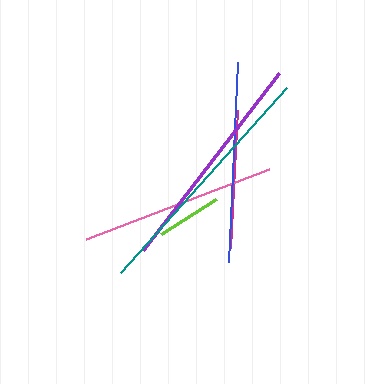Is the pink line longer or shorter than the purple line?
The purple line is longer than the pink line.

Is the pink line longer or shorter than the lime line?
The pink line is longer than the lime line.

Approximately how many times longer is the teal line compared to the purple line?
The teal line is approximately 1.1 times the length of the purple line.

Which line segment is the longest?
The teal line is the longest at approximately 248 pixels.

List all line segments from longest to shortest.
From longest to shortest: teal, purple, blue, pink, magenta, lime.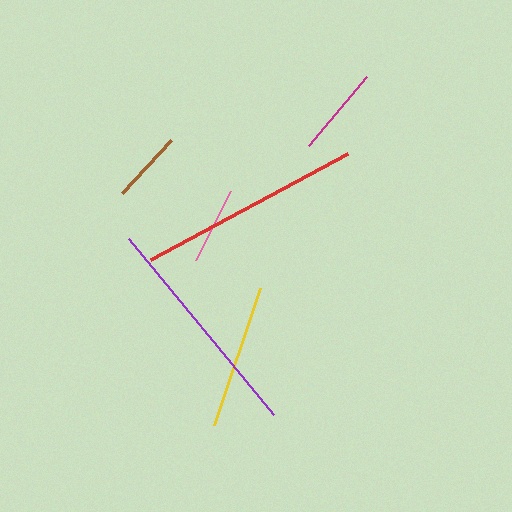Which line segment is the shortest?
The brown line is the shortest at approximately 72 pixels.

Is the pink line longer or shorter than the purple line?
The purple line is longer than the pink line.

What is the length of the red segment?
The red segment is approximately 224 pixels long.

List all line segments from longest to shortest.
From longest to shortest: purple, red, yellow, magenta, pink, brown.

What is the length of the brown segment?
The brown segment is approximately 72 pixels long.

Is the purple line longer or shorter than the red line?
The purple line is longer than the red line.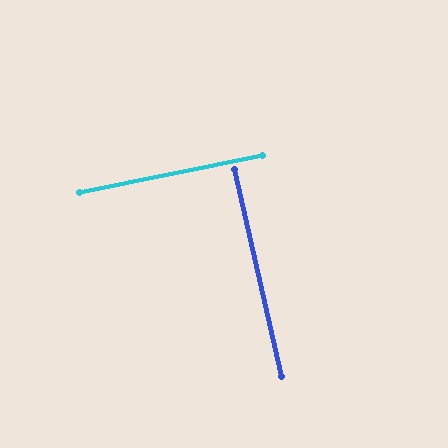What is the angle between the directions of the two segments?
Approximately 89 degrees.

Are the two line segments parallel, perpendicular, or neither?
Perpendicular — they meet at approximately 89°.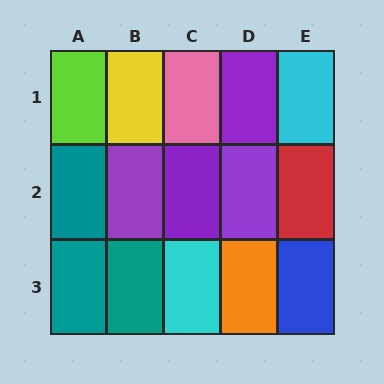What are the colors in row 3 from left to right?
Teal, teal, cyan, orange, blue.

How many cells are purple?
4 cells are purple.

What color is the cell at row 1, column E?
Cyan.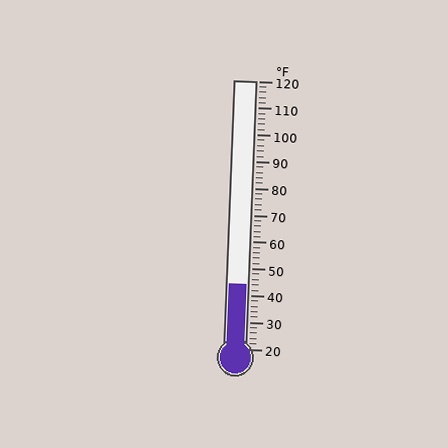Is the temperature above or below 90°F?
The temperature is below 90°F.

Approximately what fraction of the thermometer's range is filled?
The thermometer is filled to approximately 25% of its range.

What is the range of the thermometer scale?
The thermometer scale ranges from 20°F to 120°F.